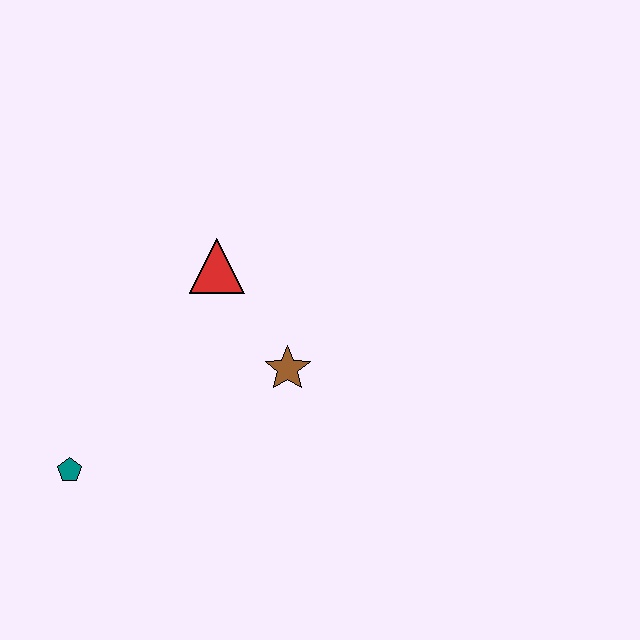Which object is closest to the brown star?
The red triangle is closest to the brown star.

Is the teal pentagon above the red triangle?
No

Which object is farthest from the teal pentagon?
The red triangle is farthest from the teal pentagon.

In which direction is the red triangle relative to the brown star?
The red triangle is above the brown star.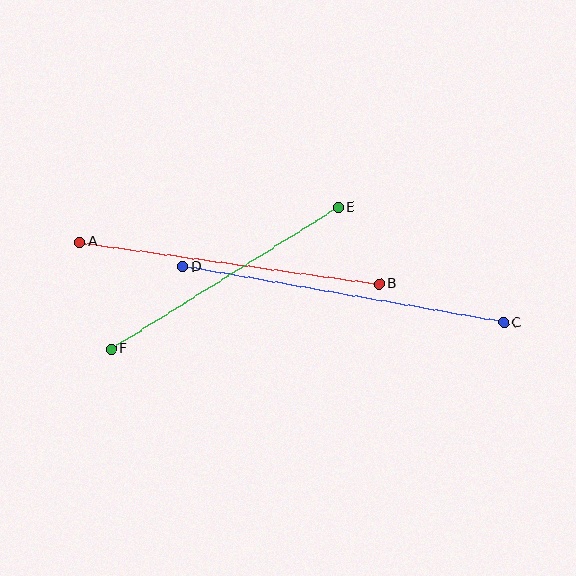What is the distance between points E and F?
The distance is approximately 268 pixels.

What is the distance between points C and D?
The distance is approximately 326 pixels.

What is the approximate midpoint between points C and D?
The midpoint is at approximately (343, 295) pixels.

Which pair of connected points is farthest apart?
Points C and D are farthest apart.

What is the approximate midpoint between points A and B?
The midpoint is at approximately (229, 263) pixels.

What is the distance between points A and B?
The distance is approximately 302 pixels.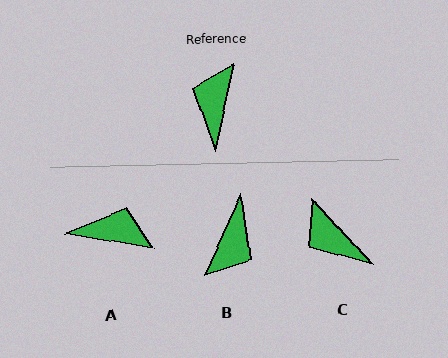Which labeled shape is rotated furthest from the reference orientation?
B, about 168 degrees away.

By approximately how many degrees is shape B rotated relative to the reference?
Approximately 168 degrees counter-clockwise.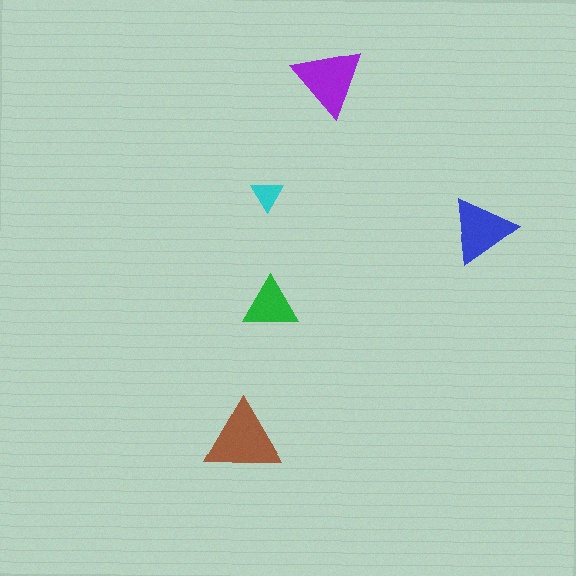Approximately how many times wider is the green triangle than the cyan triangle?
About 1.5 times wider.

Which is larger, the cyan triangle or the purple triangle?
The purple one.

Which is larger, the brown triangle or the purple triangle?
The brown one.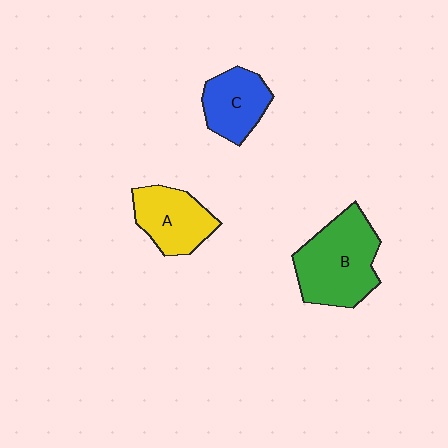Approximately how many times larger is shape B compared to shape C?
Approximately 1.7 times.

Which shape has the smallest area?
Shape C (blue).